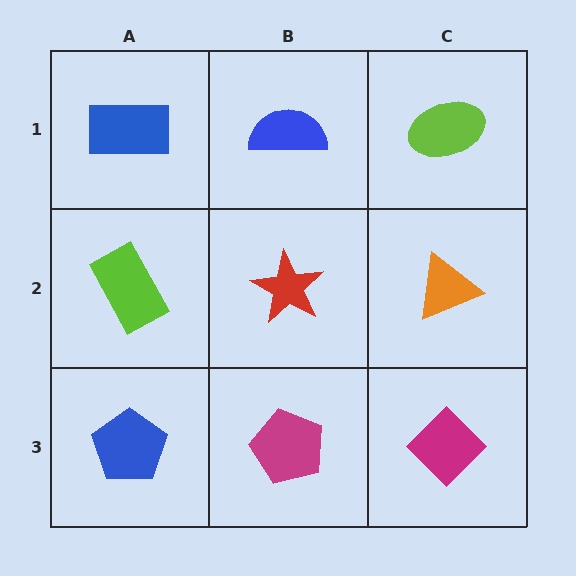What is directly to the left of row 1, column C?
A blue semicircle.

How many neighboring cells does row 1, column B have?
3.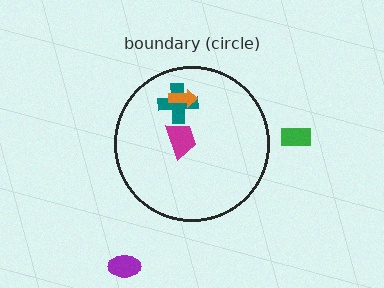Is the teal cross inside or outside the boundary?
Inside.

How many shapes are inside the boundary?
3 inside, 2 outside.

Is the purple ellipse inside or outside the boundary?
Outside.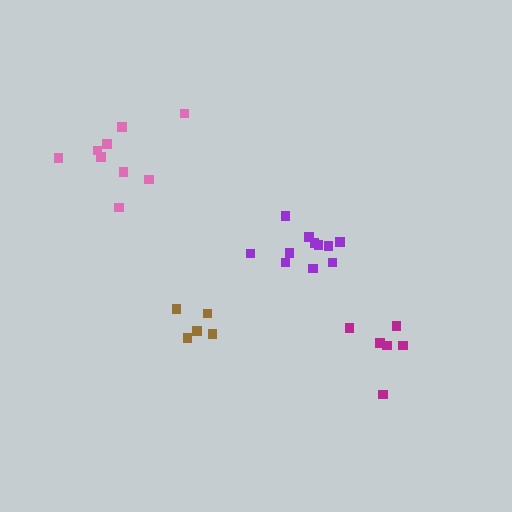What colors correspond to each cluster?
The clusters are colored: magenta, brown, pink, purple.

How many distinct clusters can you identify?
There are 4 distinct clusters.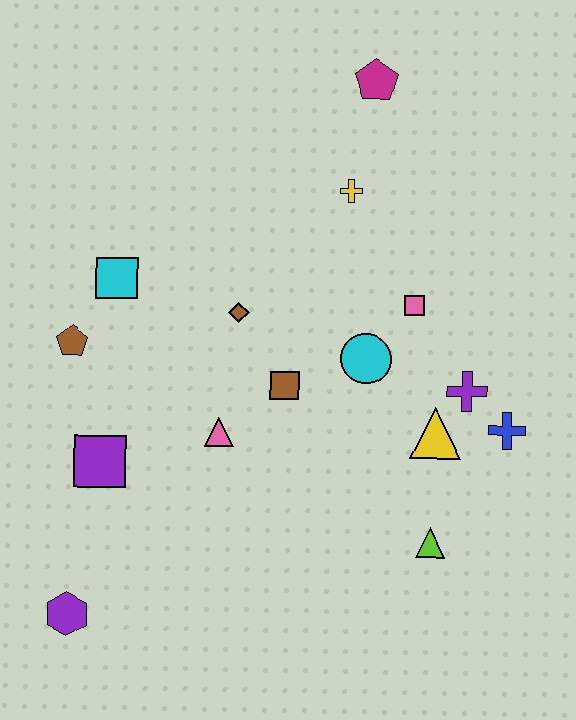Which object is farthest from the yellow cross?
The purple hexagon is farthest from the yellow cross.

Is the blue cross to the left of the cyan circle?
No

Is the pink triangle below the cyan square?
Yes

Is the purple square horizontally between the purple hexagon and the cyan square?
Yes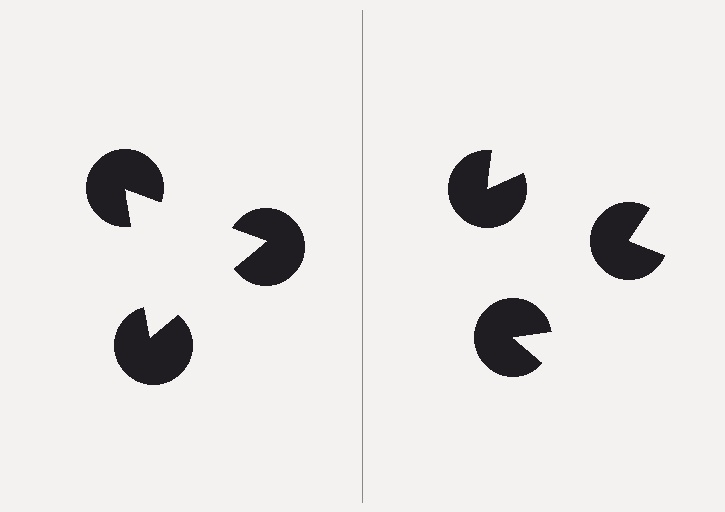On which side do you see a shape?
An illusory triangle appears on the left side. On the right side the wedge cuts are rotated, so no coherent shape forms.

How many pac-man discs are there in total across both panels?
6 — 3 on each side.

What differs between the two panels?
The pac-man discs are positioned identically on both sides; only the wedge orientations differ. On the left they align to a triangle; on the right they are misaligned.